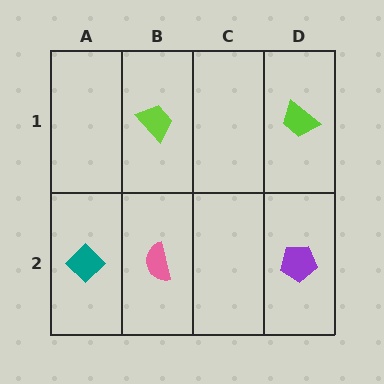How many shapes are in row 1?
2 shapes.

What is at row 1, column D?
A lime trapezoid.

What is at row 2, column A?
A teal diamond.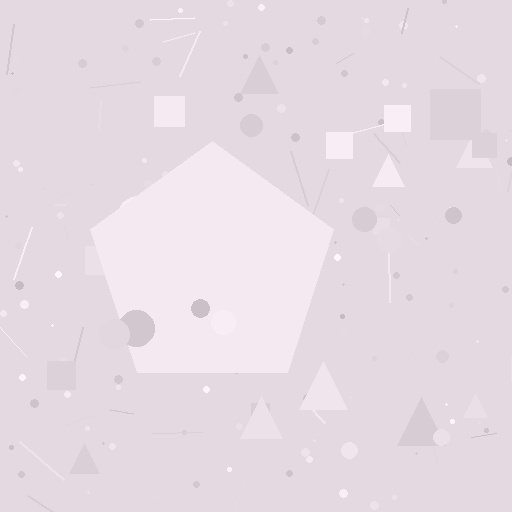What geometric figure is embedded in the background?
A pentagon is embedded in the background.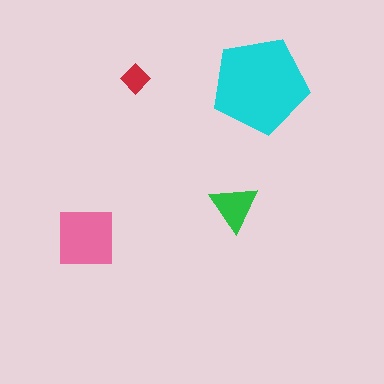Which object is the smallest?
The red diamond.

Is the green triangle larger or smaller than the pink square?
Smaller.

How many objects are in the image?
There are 4 objects in the image.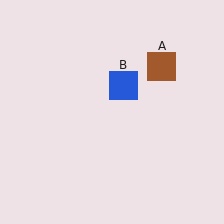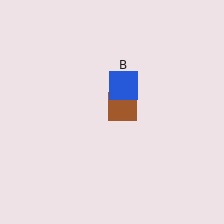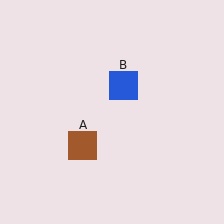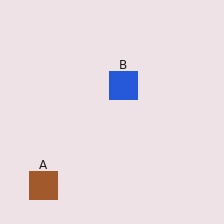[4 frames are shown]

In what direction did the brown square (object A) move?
The brown square (object A) moved down and to the left.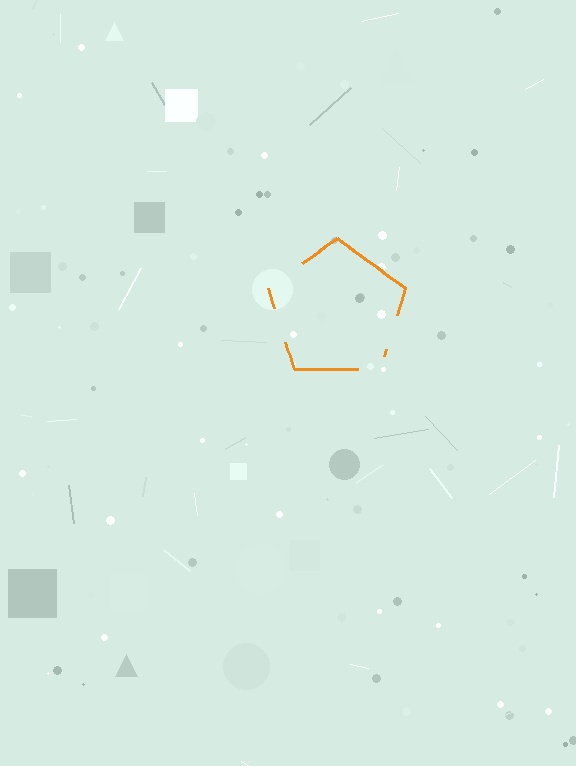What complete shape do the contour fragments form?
The contour fragments form a pentagon.